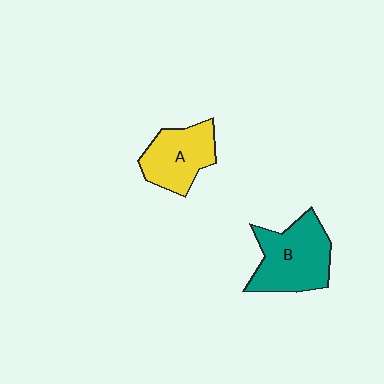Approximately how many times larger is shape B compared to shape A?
Approximately 1.3 times.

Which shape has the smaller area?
Shape A (yellow).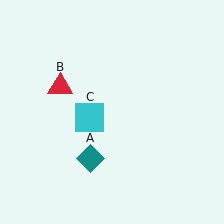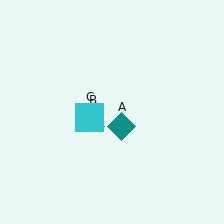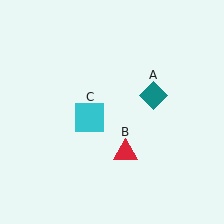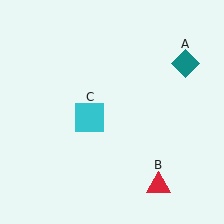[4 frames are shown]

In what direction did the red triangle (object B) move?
The red triangle (object B) moved down and to the right.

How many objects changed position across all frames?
2 objects changed position: teal diamond (object A), red triangle (object B).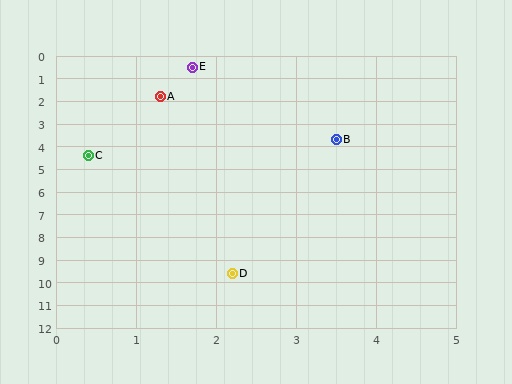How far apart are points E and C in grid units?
Points E and C are about 4.1 grid units apart.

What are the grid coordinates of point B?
Point B is at approximately (3.5, 3.7).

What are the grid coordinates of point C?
Point C is at approximately (0.4, 4.4).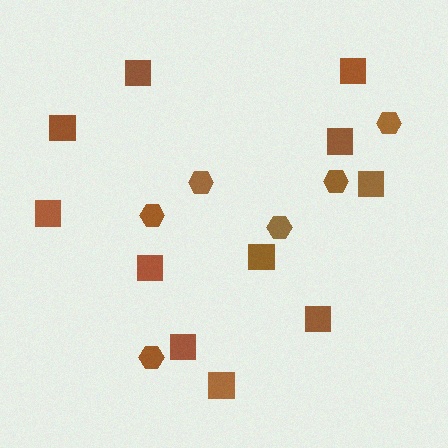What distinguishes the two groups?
There are 2 groups: one group of hexagons (6) and one group of squares (11).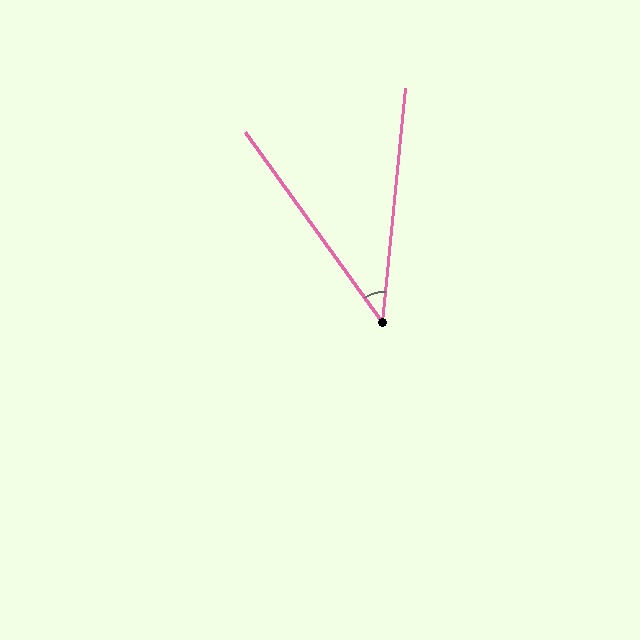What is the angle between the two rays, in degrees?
Approximately 41 degrees.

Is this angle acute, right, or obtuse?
It is acute.